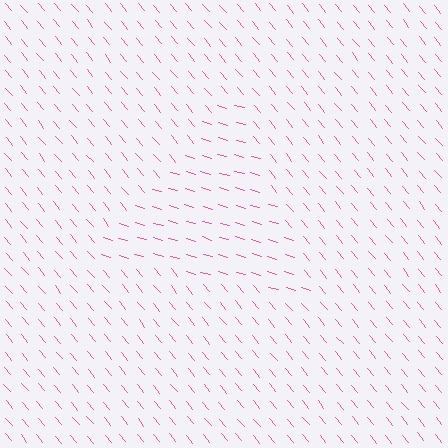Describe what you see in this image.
The image is filled with small pink line segments. A triangle region in the image has lines oriented differently from the surrounding lines, creating a visible texture boundary.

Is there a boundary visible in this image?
Yes, there is a texture boundary formed by a change in line orientation.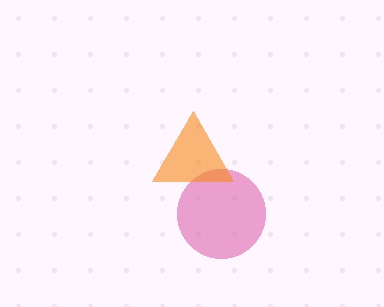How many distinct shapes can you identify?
There are 2 distinct shapes: a pink circle, an orange triangle.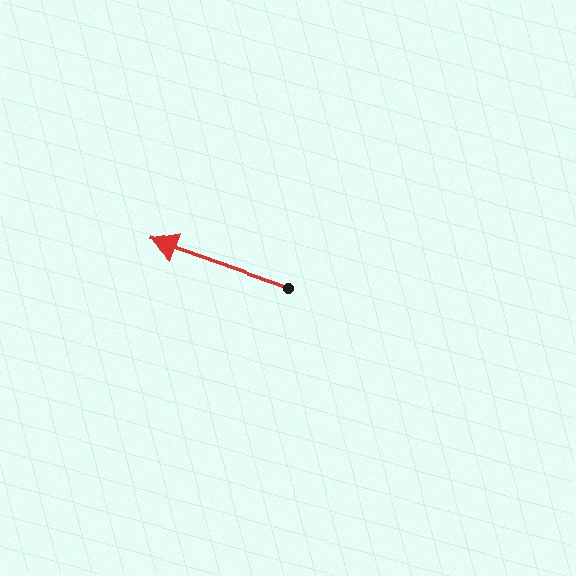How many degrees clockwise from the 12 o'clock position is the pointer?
Approximately 289 degrees.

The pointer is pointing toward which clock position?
Roughly 10 o'clock.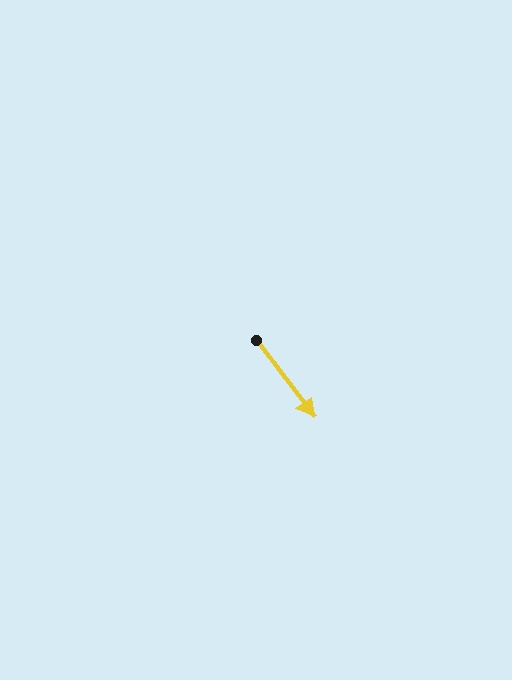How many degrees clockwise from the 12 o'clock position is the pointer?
Approximately 143 degrees.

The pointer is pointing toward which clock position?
Roughly 5 o'clock.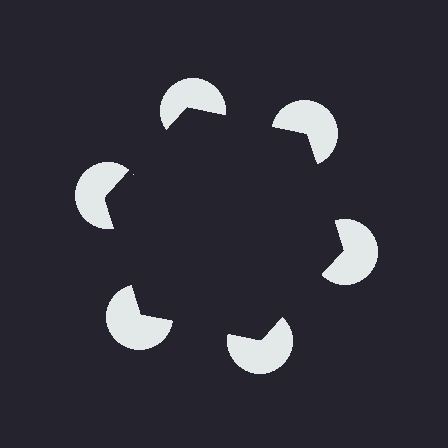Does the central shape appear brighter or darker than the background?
It typically appears slightly darker than the background, even though no actual brightness change is drawn.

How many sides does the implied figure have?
6 sides.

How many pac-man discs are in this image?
There are 6 — one at each vertex of the illusory hexagon.